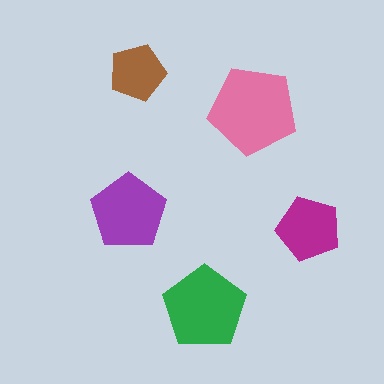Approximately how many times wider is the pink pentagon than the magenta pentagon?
About 1.5 times wider.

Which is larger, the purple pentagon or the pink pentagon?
The pink one.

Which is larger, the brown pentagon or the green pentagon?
The green one.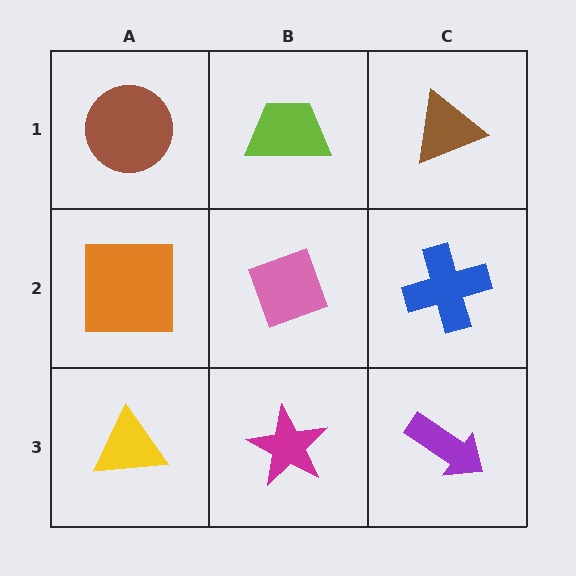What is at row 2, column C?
A blue cross.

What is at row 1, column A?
A brown circle.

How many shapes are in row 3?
3 shapes.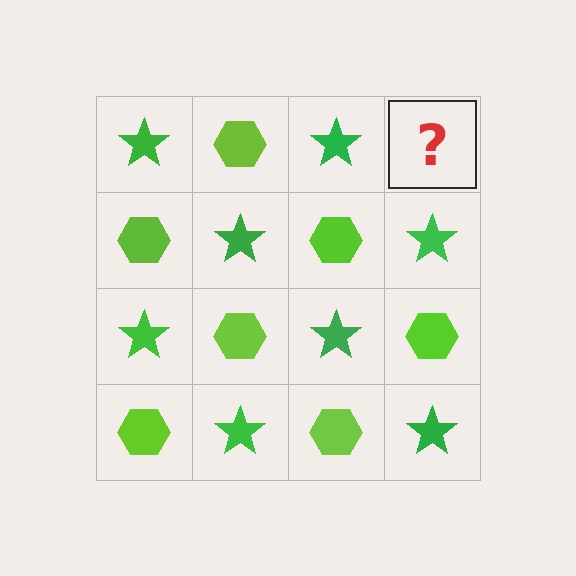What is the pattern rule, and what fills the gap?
The rule is that it alternates green star and lime hexagon in a checkerboard pattern. The gap should be filled with a lime hexagon.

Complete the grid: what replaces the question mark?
The question mark should be replaced with a lime hexagon.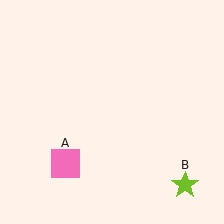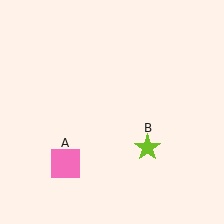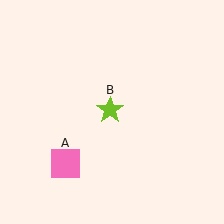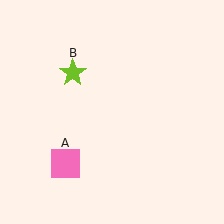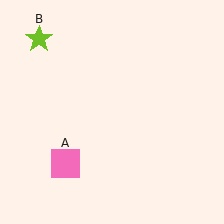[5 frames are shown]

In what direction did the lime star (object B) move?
The lime star (object B) moved up and to the left.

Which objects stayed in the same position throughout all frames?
Pink square (object A) remained stationary.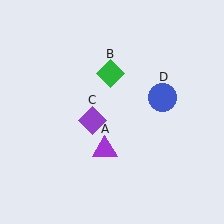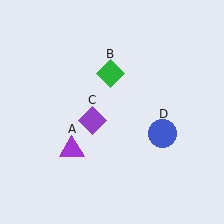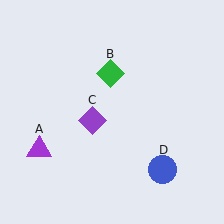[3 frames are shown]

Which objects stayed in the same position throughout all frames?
Green diamond (object B) and purple diamond (object C) remained stationary.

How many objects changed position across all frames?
2 objects changed position: purple triangle (object A), blue circle (object D).